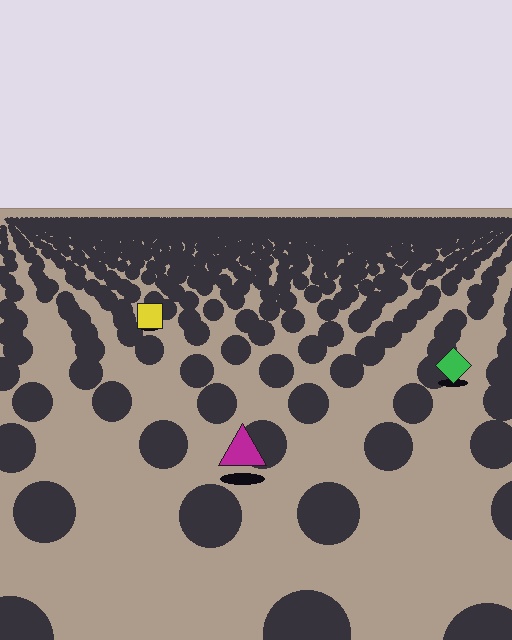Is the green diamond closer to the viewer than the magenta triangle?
No. The magenta triangle is closer — you can tell from the texture gradient: the ground texture is coarser near it.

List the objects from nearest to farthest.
From nearest to farthest: the magenta triangle, the green diamond, the yellow square.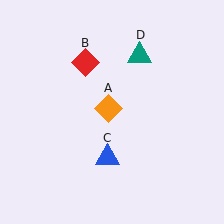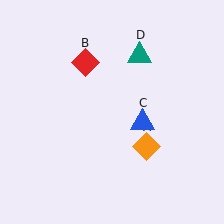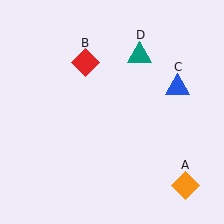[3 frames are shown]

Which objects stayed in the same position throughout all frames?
Red diamond (object B) and teal triangle (object D) remained stationary.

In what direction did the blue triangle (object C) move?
The blue triangle (object C) moved up and to the right.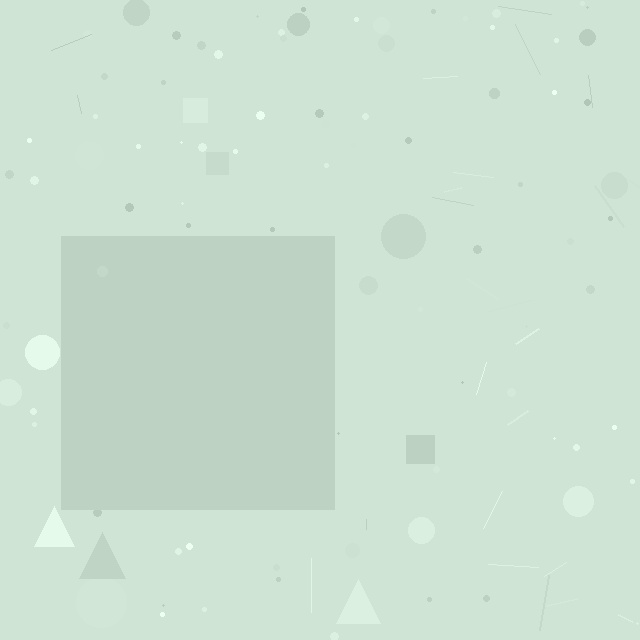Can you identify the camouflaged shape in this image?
The camouflaged shape is a square.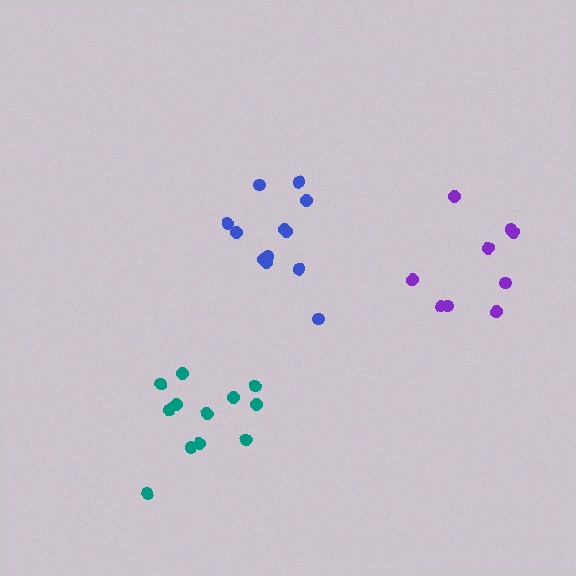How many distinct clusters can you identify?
There are 3 distinct clusters.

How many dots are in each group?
Group 1: 9 dots, Group 2: 12 dots, Group 3: 12 dots (33 total).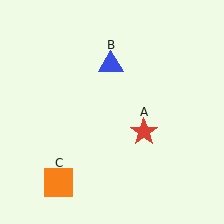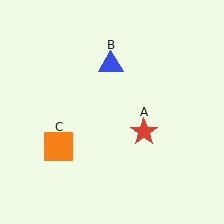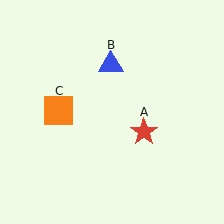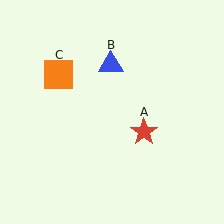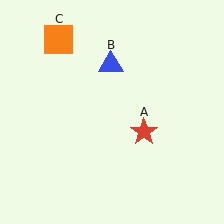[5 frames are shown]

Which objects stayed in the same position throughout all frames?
Red star (object A) and blue triangle (object B) remained stationary.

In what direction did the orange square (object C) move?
The orange square (object C) moved up.